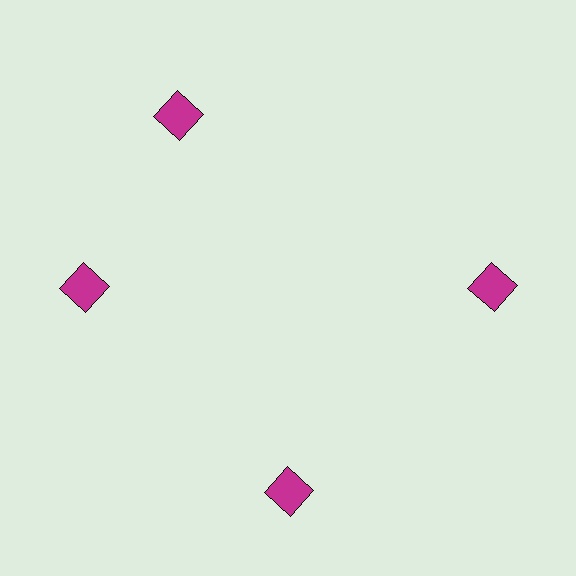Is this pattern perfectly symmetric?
No. The 4 magenta diamonds are arranged in a ring, but one element near the 12 o'clock position is rotated out of alignment along the ring, breaking the 4-fold rotational symmetry.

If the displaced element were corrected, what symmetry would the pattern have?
It would have 4-fold rotational symmetry — the pattern would map onto itself every 90 degrees.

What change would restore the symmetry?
The symmetry would be restored by rotating it back into even spacing with its neighbors so that all 4 diamonds sit at equal angles and equal distance from the center.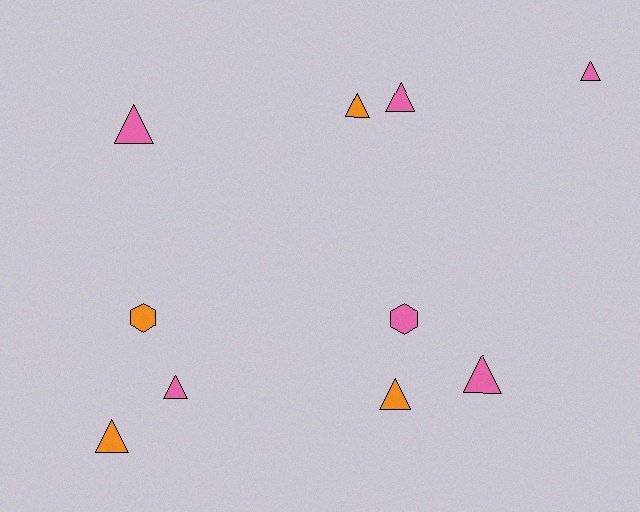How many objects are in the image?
There are 10 objects.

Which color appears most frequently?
Pink, with 6 objects.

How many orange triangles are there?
There are 3 orange triangles.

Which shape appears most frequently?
Triangle, with 8 objects.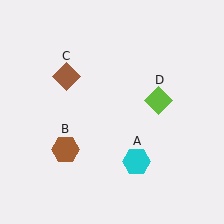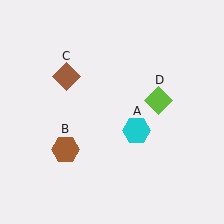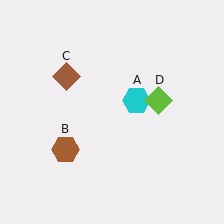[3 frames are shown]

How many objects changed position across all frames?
1 object changed position: cyan hexagon (object A).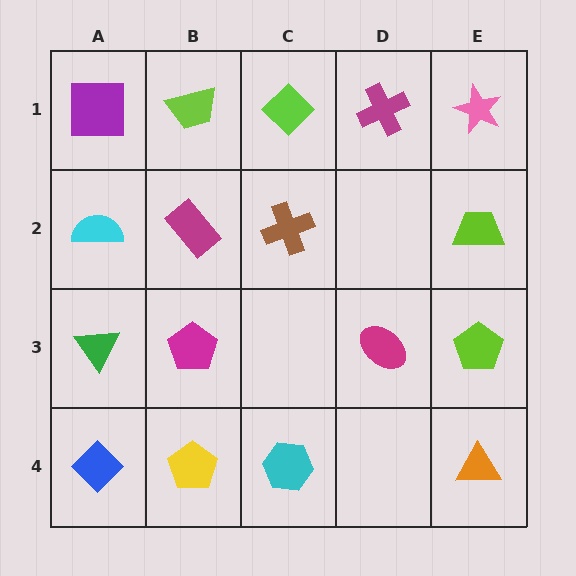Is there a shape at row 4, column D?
No, that cell is empty.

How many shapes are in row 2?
4 shapes.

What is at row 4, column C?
A cyan hexagon.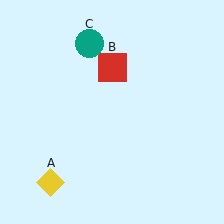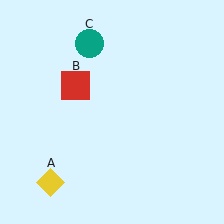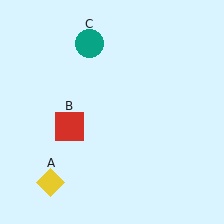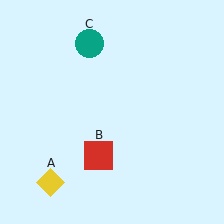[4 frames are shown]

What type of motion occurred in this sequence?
The red square (object B) rotated counterclockwise around the center of the scene.